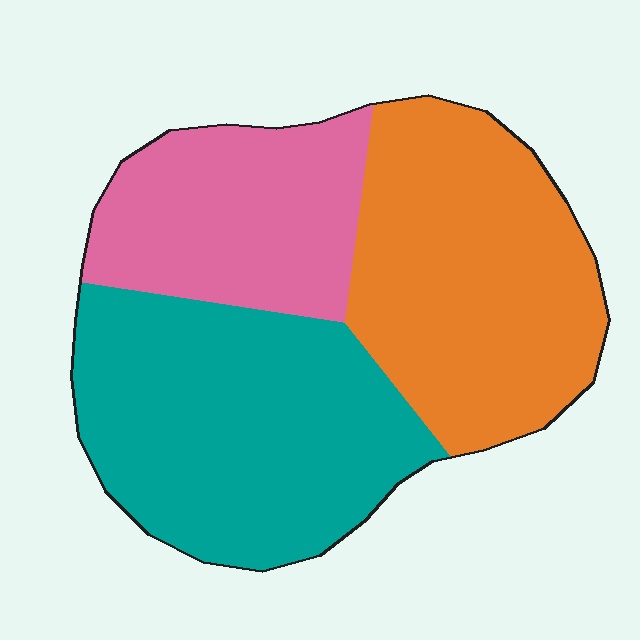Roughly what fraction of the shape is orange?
Orange takes up about three eighths (3/8) of the shape.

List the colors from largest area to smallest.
From largest to smallest: teal, orange, pink.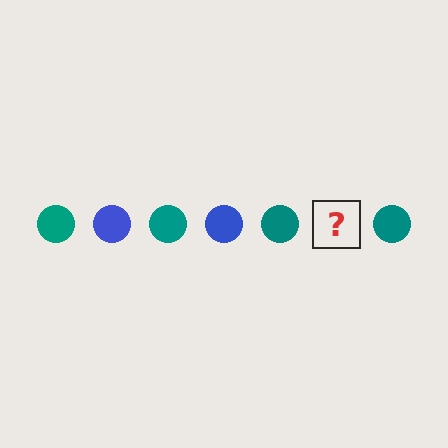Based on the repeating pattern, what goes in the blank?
The blank should be a blue circle.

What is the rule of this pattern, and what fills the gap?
The rule is that the pattern cycles through teal, blue circles. The gap should be filled with a blue circle.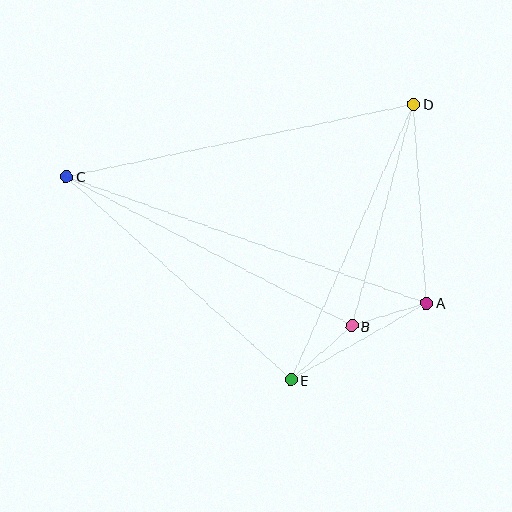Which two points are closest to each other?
Points A and B are closest to each other.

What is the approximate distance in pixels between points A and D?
The distance between A and D is approximately 199 pixels.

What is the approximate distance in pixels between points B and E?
The distance between B and E is approximately 81 pixels.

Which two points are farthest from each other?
Points A and C are farthest from each other.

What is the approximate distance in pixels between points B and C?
The distance between B and C is approximately 322 pixels.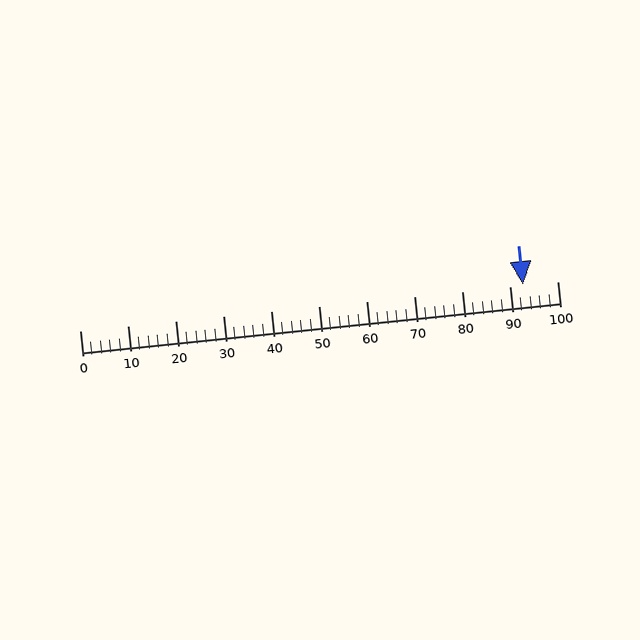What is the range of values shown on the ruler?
The ruler shows values from 0 to 100.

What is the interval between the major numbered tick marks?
The major tick marks are spaced 10 units apart.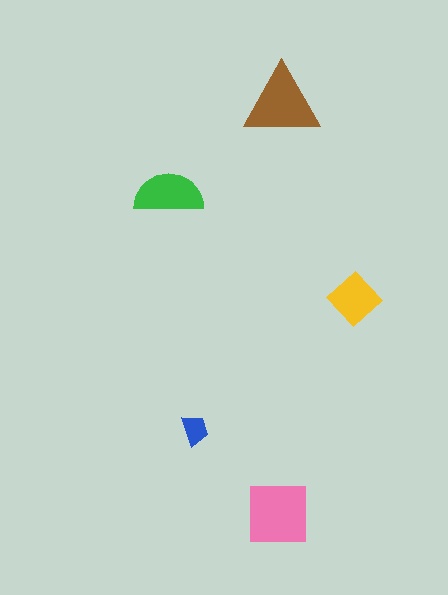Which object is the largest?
The pink square.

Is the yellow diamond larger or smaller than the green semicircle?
Smaller.